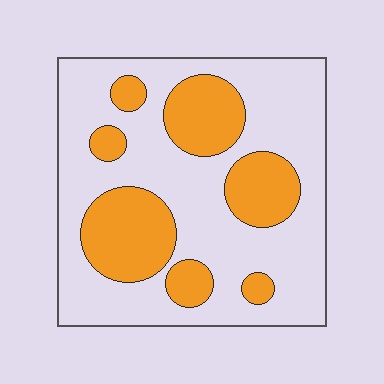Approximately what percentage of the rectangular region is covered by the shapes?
Approximately 30%.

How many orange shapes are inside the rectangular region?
7.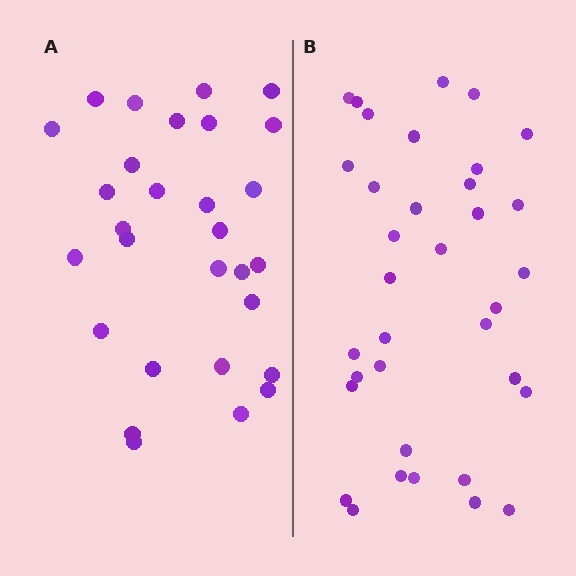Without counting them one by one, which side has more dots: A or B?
Region B (the right region) has more dots.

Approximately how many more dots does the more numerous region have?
Region B has about 6 more dots than region A.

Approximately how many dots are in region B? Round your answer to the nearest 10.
About 40 dots. (The exact count is 35, which rounds to 40.)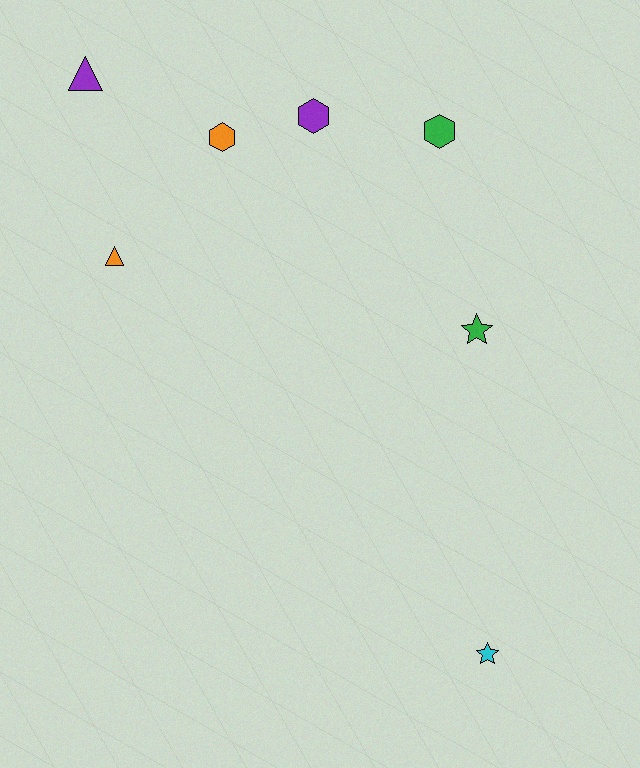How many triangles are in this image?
There are 2 triangles.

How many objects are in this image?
There are 7 objects.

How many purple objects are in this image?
There are 2 purple objects.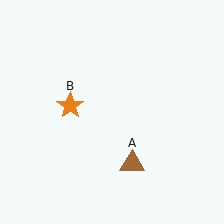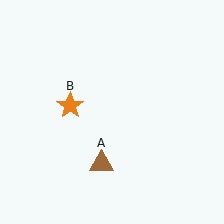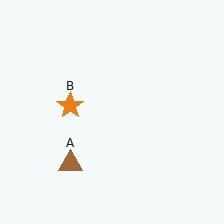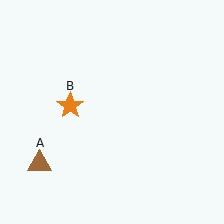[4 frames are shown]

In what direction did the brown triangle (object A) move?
The brown triangle (object A) moved left.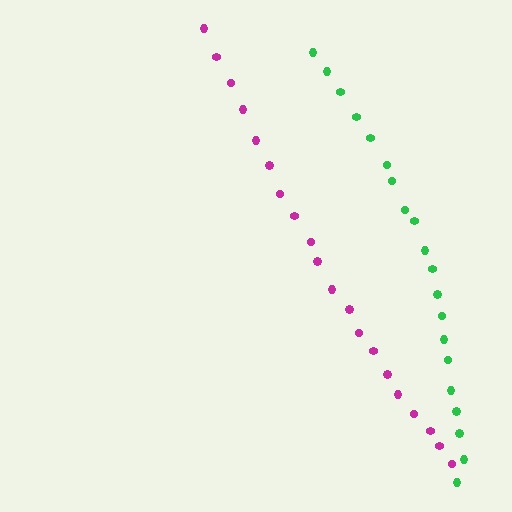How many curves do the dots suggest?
There are 2 distinct paths.